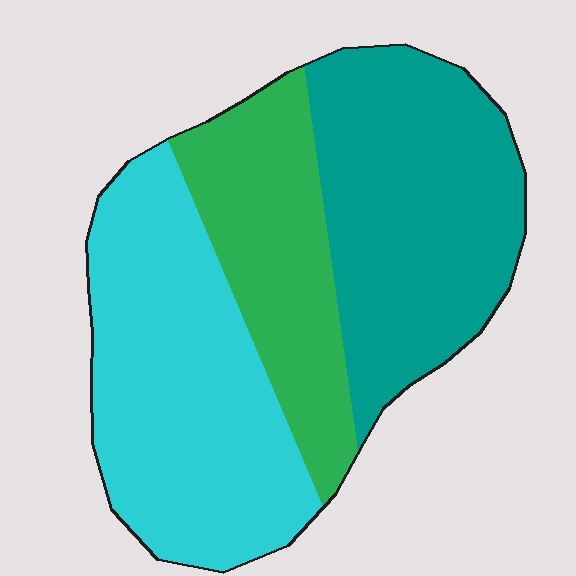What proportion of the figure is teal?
Teal covers 37% of the figure.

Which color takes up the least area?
Green, at roughly 25%.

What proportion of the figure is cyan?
Cyan covers roughly 40% of the figure.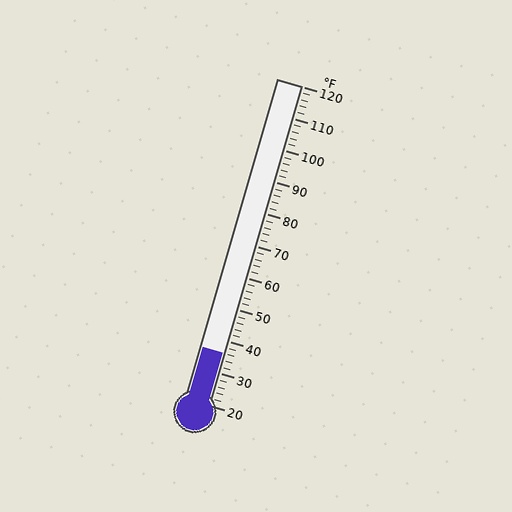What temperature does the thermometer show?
The thermometer shows approximately 36°F.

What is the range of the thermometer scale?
The thermometer scale ranges from 20°F to 120°F.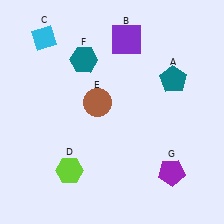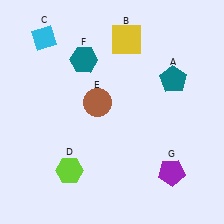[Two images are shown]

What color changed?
The square (B) changed from purple in Image 1 to yellow in Image 2.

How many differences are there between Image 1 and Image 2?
There is 1 difference between the two images.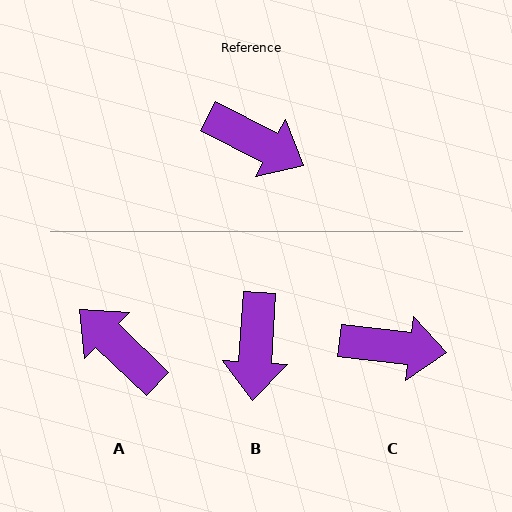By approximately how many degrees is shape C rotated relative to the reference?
Approximately 21 degrees counter-clockwise.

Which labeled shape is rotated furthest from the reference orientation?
A, about 163 degrees away.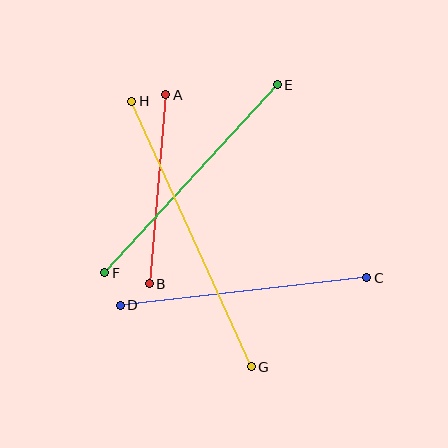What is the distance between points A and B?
The distance is approximately 190 pixels.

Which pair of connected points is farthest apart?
Points G and H are farthest apart.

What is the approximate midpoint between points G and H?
The midpoint is at approximately (191, 234) pixels.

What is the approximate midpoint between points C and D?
The midpoint is at approximately (243, 291) pixels.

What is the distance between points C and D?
The distance is approximately 248 pixels.